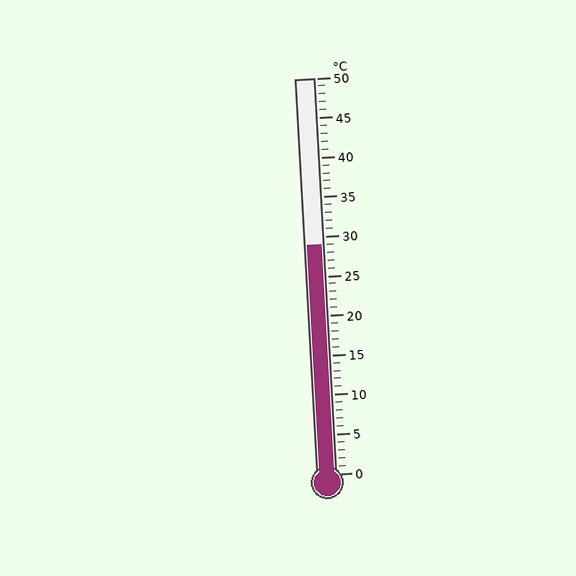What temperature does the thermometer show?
The thermometer shows approximately 29°C.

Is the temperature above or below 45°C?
The temperature is below 45°C.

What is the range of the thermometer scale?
The thermometer scale ranges from 0°C to 50°C.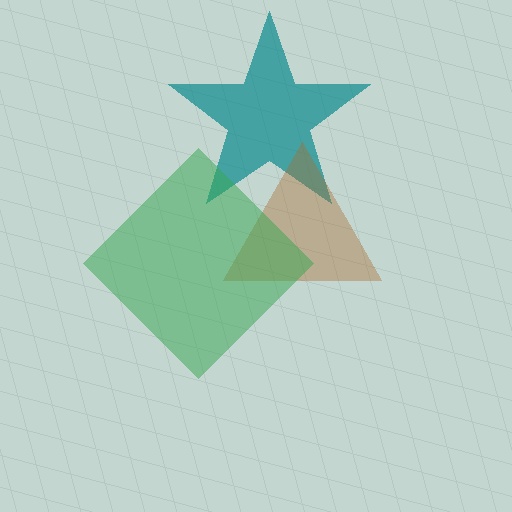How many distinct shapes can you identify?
There are 3 distinct shapes: a teal star, a brown triangle, a green diamond.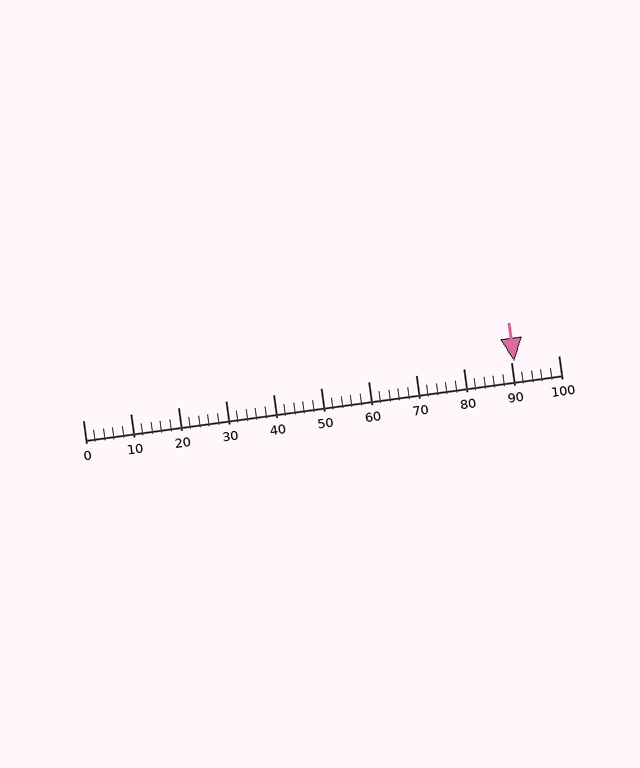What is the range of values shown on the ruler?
The ruler shows values from 0 to 100.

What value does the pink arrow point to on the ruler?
The pink arrow points to approximately 91.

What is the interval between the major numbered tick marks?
The major tick marks are spaced 10 units apart.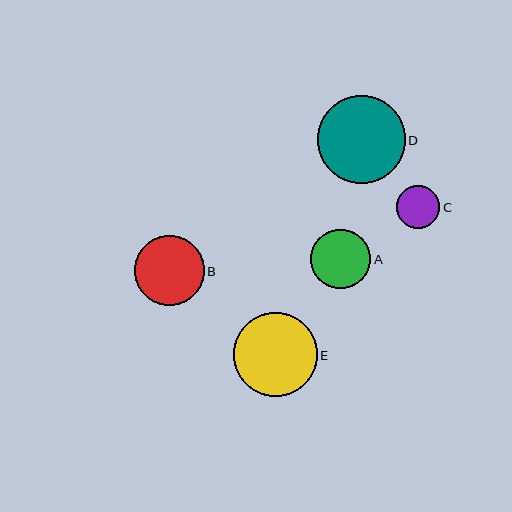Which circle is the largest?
Circle D is the largest with a size of approximately 88 pixels.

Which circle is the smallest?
Circle C is the smallest with a size of approximately 43 pixels.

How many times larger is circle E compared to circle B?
Circle E is approximately 1.2 times the size of circle B.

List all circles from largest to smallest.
From largest to smallest: D, E, B, A, C.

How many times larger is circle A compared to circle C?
Circle A is approximately 1.4 times the size of circle C.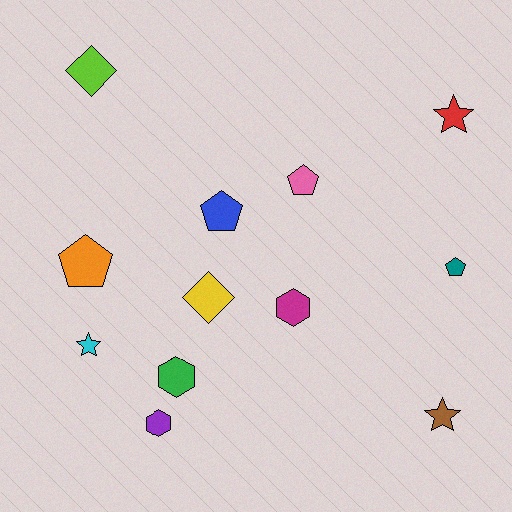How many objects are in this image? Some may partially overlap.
There are 12 objects.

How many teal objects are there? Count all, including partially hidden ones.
There is 1 teal object.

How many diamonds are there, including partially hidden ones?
There are 2 diamonds.